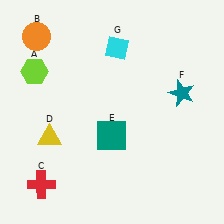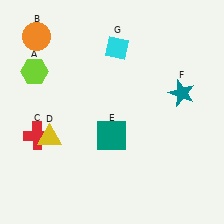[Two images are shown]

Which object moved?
The red cross (C) moved up.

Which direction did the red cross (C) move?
The red cross (C) moved up.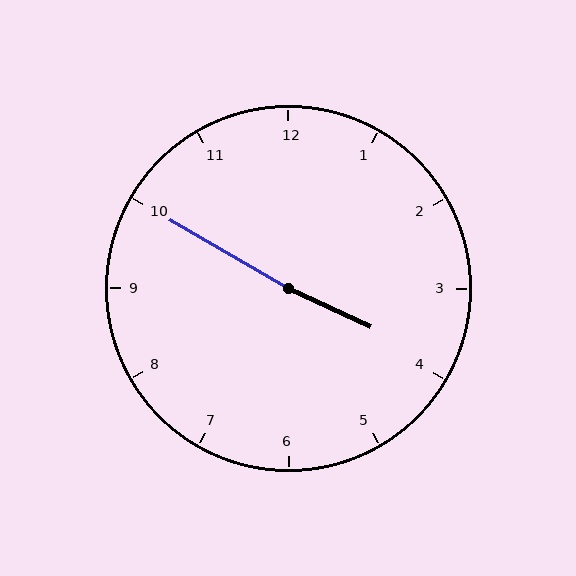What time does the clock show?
3:50.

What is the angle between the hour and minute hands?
Approximately 175 degrees.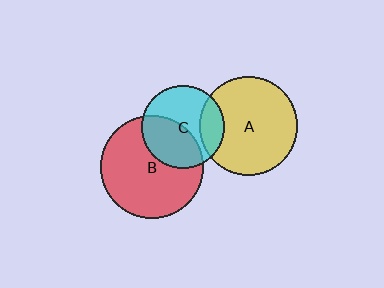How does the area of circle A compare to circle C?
Approximately 1.4 times.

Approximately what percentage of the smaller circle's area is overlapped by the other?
Approximately 20%.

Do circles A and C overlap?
Yes.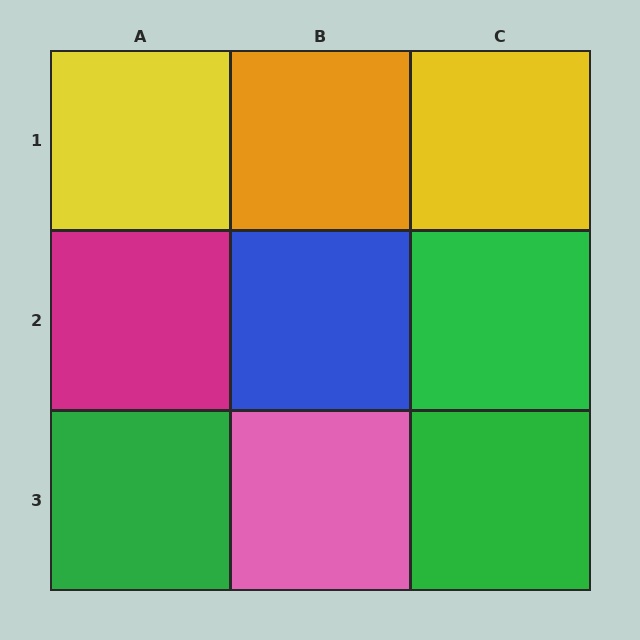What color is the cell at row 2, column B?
Blue.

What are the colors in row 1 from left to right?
Yellow, orange, yellow.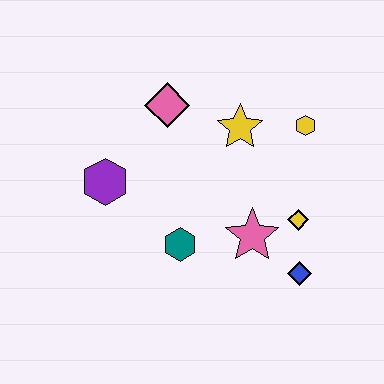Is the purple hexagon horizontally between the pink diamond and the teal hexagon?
No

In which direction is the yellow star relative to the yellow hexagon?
The yellow star is to the left of the yellow hexagon.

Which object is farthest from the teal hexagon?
The yellow hexagon is farthest from the teal hexagon.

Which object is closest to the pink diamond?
The yellow star is closest to the pink diamond.